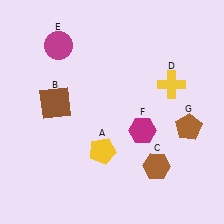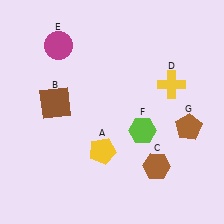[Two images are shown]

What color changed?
The hexagon (F) changed from magenta in Image 1 to lime in Image 2.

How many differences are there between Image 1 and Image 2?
There is 1 difference between the two images.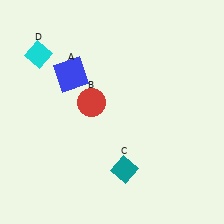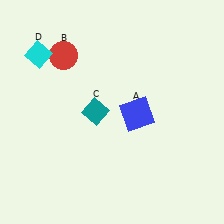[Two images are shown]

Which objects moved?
The objects that moved are: the blue square (A), the red circle (B), the teal diamond (C).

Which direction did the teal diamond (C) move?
The teal diamond (C) moved up.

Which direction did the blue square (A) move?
The blue square (A) moved right.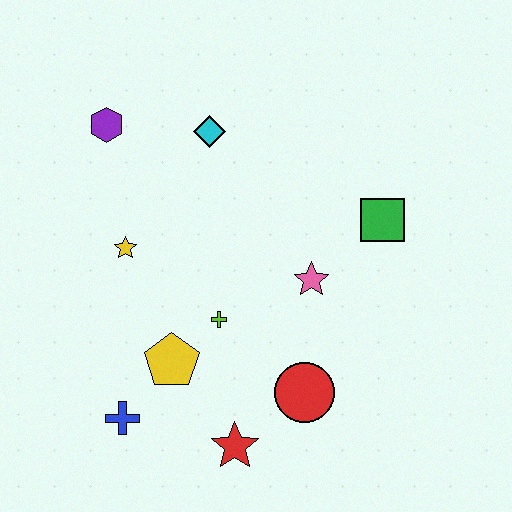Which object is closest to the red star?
The red circle is closest to the red star.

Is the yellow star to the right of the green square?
No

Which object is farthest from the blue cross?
The green square is farthest from the blue cross.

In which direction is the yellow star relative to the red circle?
The yellow star is to the left of the red circle.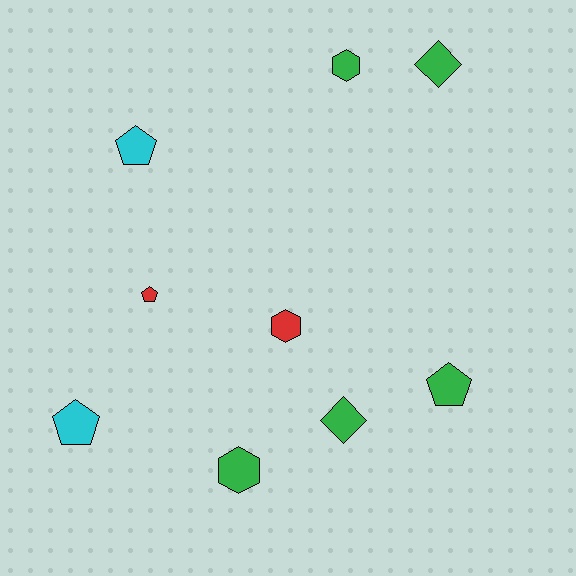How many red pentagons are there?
There is 1 red pentagon.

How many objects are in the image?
There are 9 objects.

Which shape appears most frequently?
Pentagon, with 4 objects.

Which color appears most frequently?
Green, with 5 objects.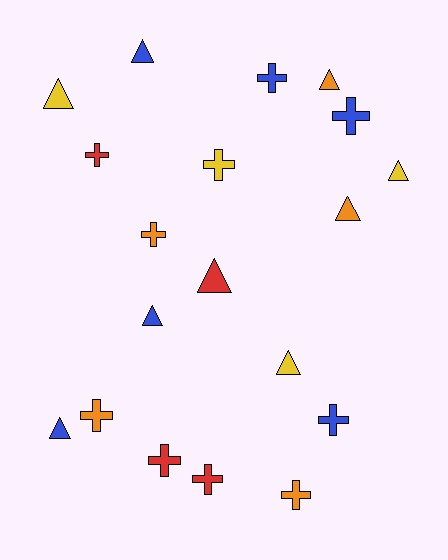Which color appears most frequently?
Blue, with 6 objects.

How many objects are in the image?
There are 19 objects.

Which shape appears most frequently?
Cross, with 10 objects.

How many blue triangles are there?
There are 3 blue triangles.